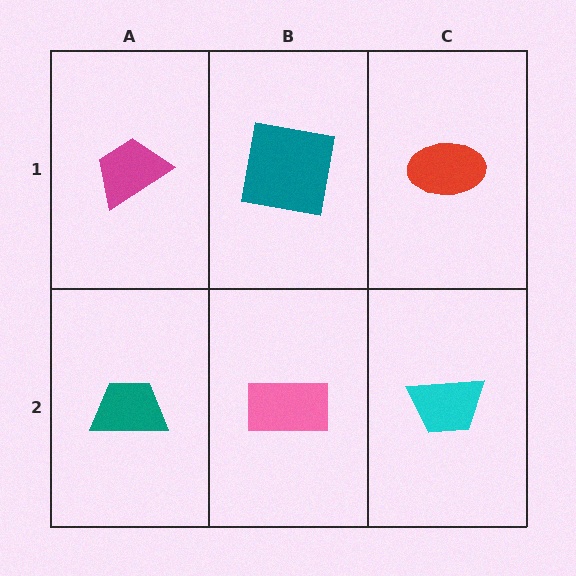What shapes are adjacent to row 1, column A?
A teal trapezoid (row 2, column A), a teal square (row 1, column B).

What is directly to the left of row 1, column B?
A magenta trapezoid.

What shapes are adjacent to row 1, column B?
A pink rectangle (row 2, column B), a magenta trapezoid (row 1, column A), a red ellipse (row 1, column C).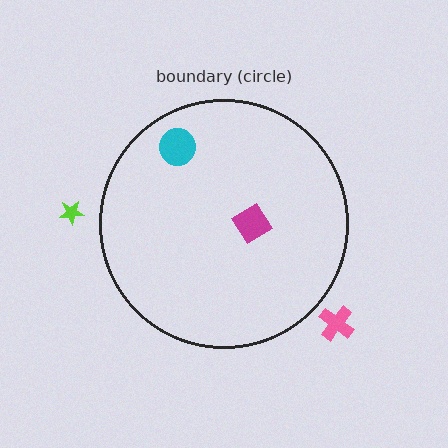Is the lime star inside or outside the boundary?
Outside.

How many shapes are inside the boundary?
2 inside, 2 outside.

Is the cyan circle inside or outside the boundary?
Inside.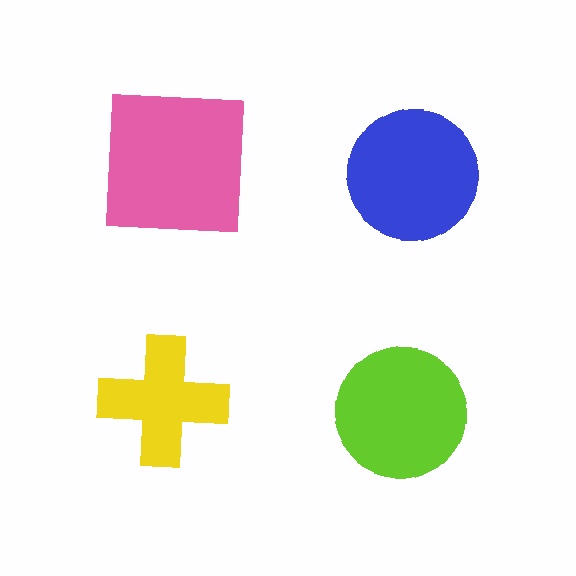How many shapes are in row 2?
2 shapes.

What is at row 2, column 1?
A yellow cross.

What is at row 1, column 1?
A pink square.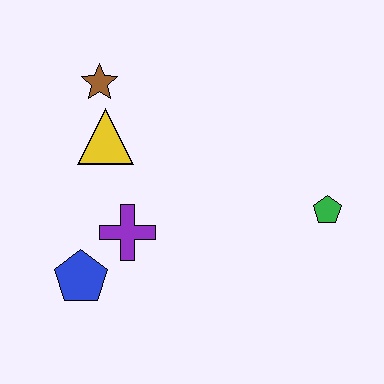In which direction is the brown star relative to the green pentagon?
The brown star is to the left of the green pentagon.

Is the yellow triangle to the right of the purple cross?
No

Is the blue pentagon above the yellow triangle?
No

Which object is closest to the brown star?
The yellow triangle is closest to the brown star.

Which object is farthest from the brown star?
The green pentagon is farthest from the brown star.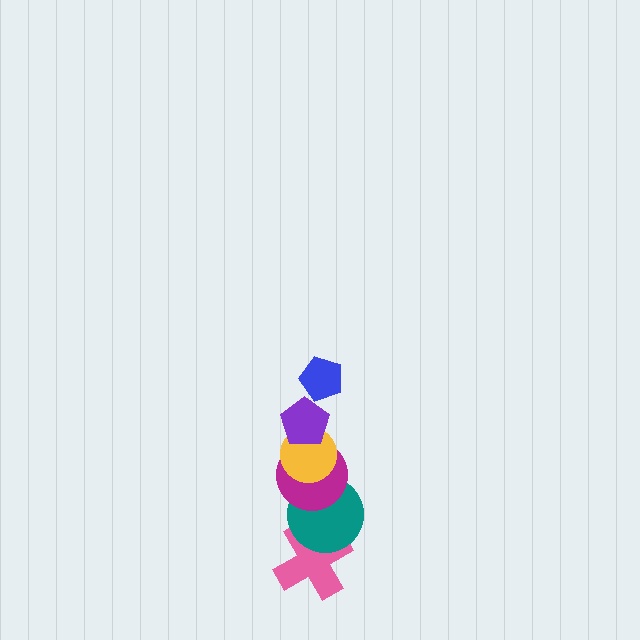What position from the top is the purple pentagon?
The purple pentagon is 2nd from the top.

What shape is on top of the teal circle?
The magenta circle is on top of the teal circle.